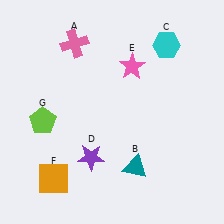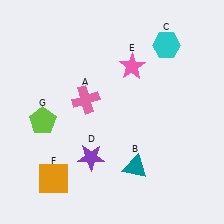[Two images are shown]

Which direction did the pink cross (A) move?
The pink cross (A) moved down.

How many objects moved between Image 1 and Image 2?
1 object moved between the two images.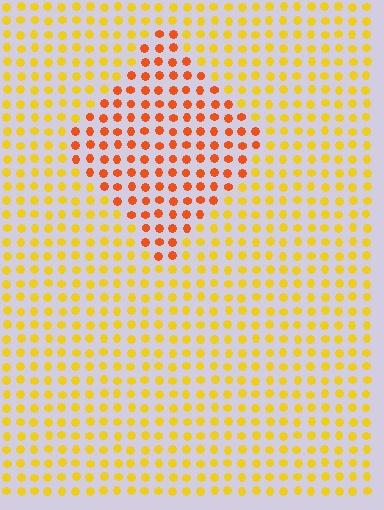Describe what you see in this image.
The image is filled with small yellow elements in a uniform arrangement. A diamond-shaped region is visible where the elements are tinted to a slightly different hue, forming a subtle color boundary.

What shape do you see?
I see a diamond.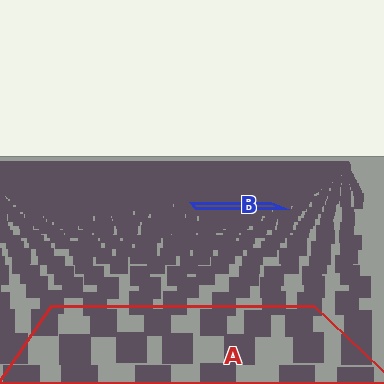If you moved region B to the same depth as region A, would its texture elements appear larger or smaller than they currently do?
They would appear larger. At a closer depth, the same texture elements are projected at a bigger on-screen size.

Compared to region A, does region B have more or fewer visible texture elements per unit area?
Region B has more texture elements per unit area — they are packed more densely because it is farther away.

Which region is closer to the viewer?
Region A is closer. The texture elements there are larger and more spread out.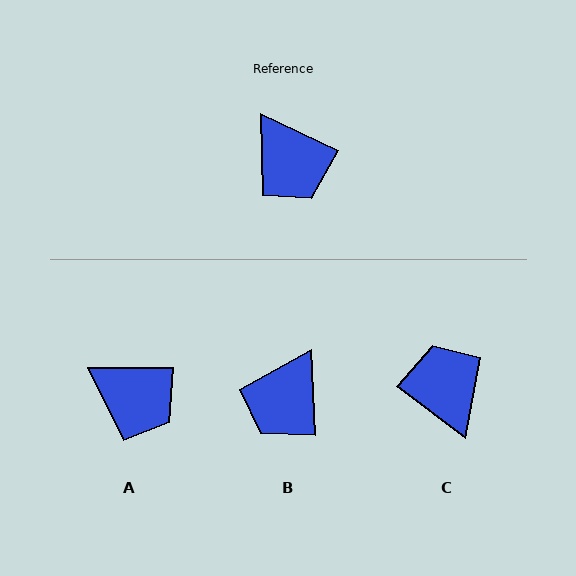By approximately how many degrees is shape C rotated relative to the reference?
Approximately 168 degrees counter-clockwise.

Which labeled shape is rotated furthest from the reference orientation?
C, about 168 degrees away.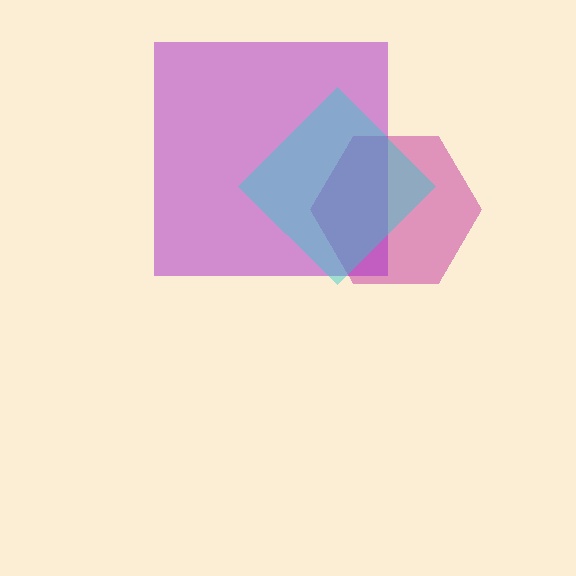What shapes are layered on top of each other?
The layered shapes are: a magenta hexagon, a purple square, a cyan diamond.